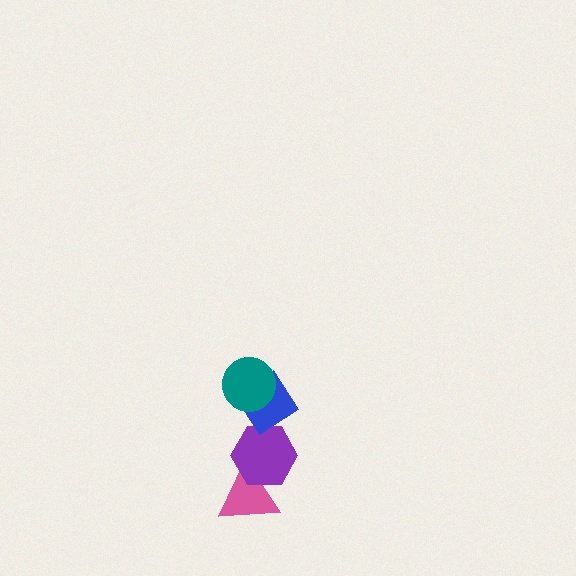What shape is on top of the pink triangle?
The purple hexagon is on top of the pink triangle.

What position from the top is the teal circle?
The teal circle is 1st from the top.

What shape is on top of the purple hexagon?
The blue diamond is on top of the purple hexagon.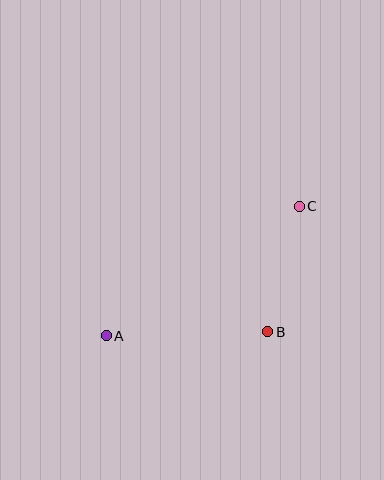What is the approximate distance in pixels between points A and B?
The distance between A and B is approximately 162 pixels.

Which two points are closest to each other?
Points B and C are closest to each other.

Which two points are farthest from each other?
Points A and C are farthest from each other.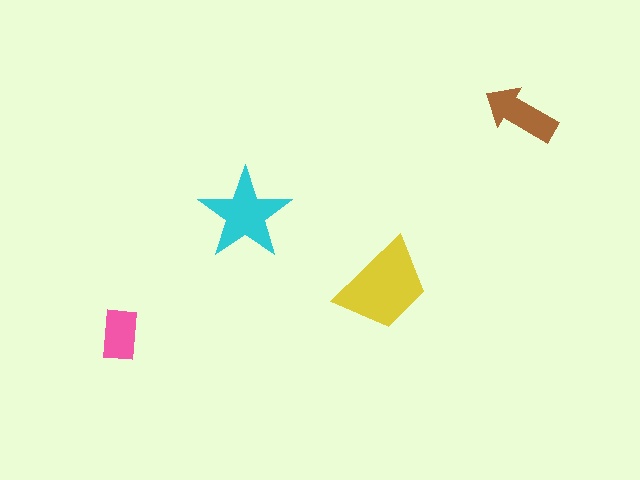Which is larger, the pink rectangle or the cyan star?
The cyan star.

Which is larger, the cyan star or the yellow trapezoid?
The yellow trapezoid.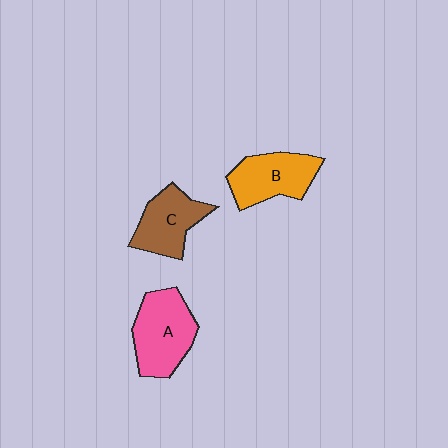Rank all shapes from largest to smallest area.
From largest to smallest: A (pink), B (orange), C (brown).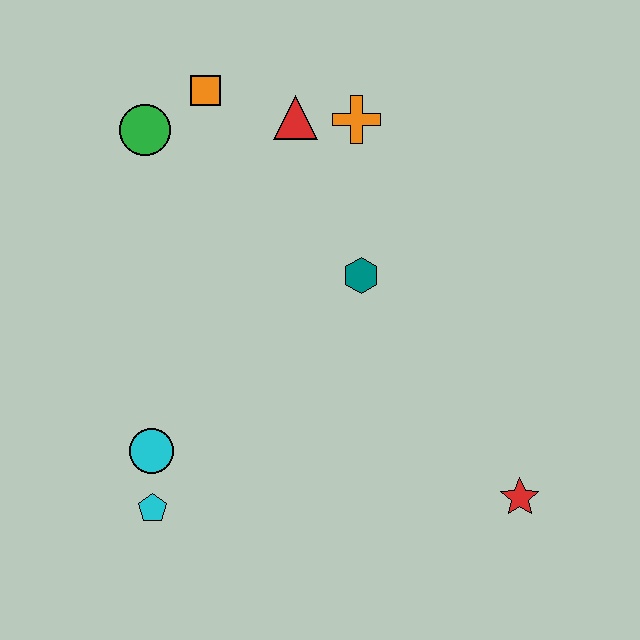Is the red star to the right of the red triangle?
Yes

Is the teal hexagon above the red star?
Yes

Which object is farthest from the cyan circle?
The orange cross is farthest from the cyan circle.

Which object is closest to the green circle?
The orange square is closest to the green circle.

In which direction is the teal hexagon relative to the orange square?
The teal hexagon is below the orange square.